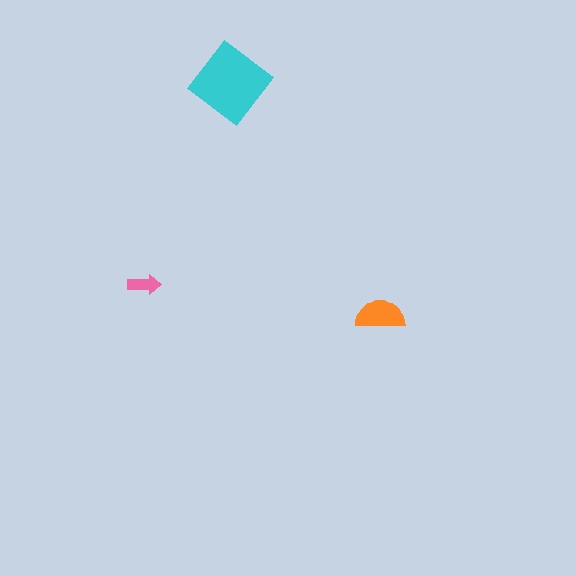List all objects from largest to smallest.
The cyan diamond, the orange semicircle, the pink arrow.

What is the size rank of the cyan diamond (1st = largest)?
1st.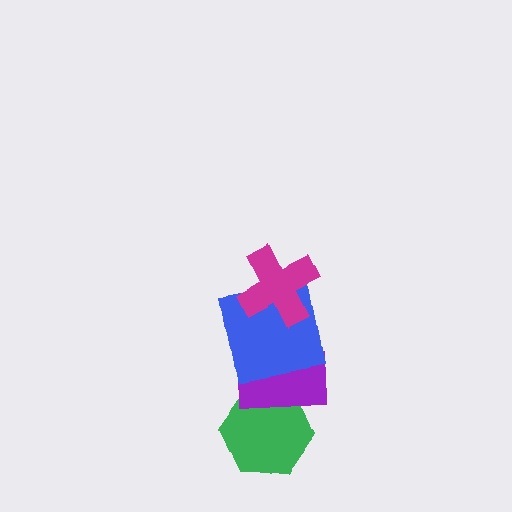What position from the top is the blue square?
The blue square is 2nd from the top.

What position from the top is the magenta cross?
The magenta cross is 1st from the top.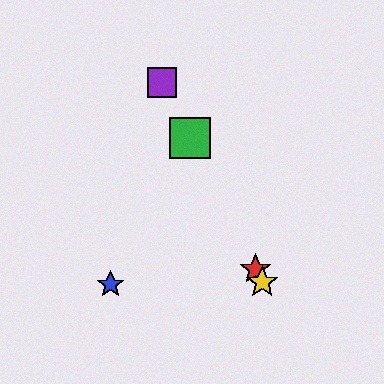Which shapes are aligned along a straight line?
The red star, the green square, the yellow star, the purple square are aligned along a straight line.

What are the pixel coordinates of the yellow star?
The yellow star is at (262, 283).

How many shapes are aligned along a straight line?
4 shapes (the red star, the green square, the yellow star, the purple square) are aligned along a straight line.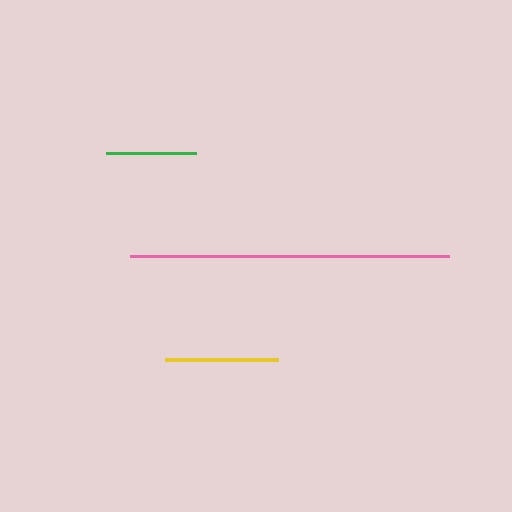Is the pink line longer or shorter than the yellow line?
The pink line is longer than the yellow line.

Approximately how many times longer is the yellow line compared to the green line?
The yellow line is approximately 1.3 times the length of the green line.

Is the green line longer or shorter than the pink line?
The pink line is longer than the green line.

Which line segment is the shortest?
The green line is the shortest at approximately 89 pixels.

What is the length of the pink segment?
The pink segment is approximately 319 pixels long.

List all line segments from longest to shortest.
From longest to shortest: pink, yellow, green.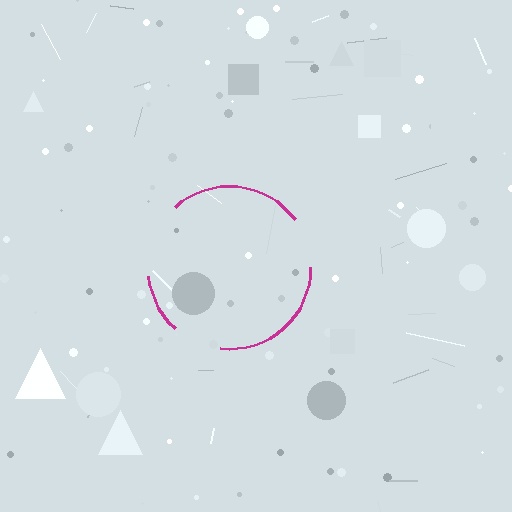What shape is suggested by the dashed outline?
The dashed outline suggests a circle.